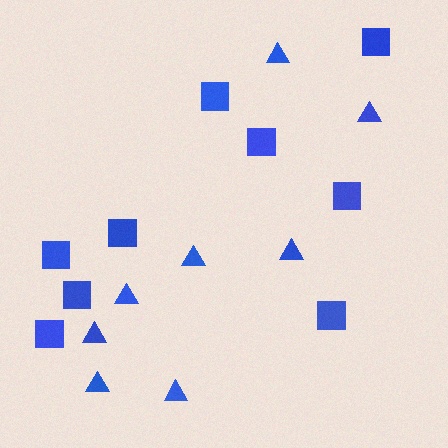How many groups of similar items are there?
There are 2 groups: one group of squares (9) and one group of triangles (8).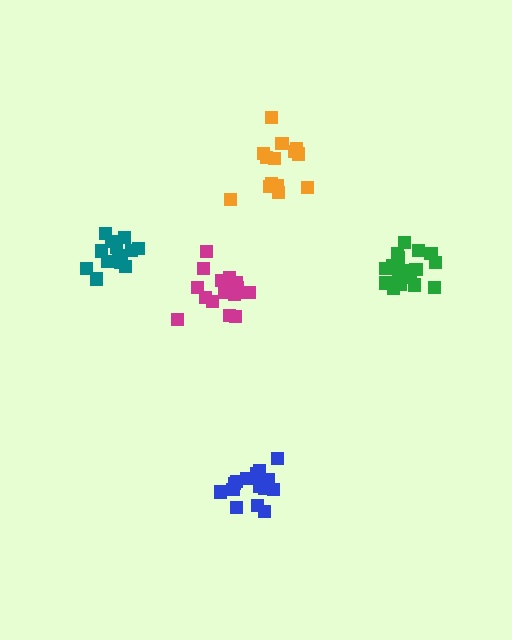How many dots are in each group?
Group 1: 18 dots, Group 2: 16 dots, Group 3: 14 dots, Group 4: 17 dots, Group 5: 14 dots (79 total).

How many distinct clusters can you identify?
There are 5 distinct clusters.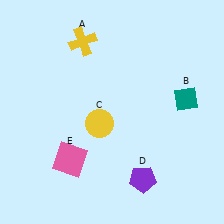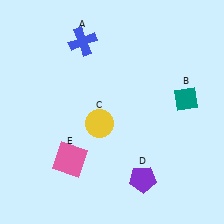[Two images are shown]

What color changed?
The cross (A) changed from yellow in Image 1 to blue in Image 2.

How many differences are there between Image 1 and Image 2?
There is 1 difference between the two images.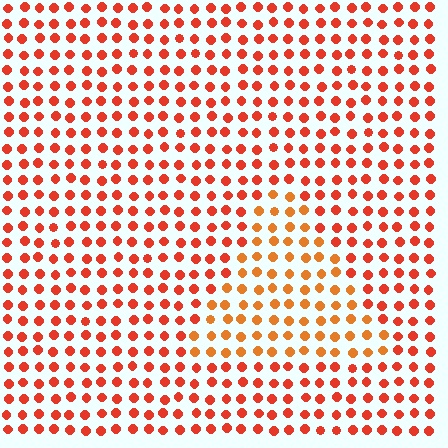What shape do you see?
I see a triangle.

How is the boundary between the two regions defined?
The boundary is defined purely by a slight shift in hue (about 21 degrees). Spacing, size, and orientation are identical on both sides.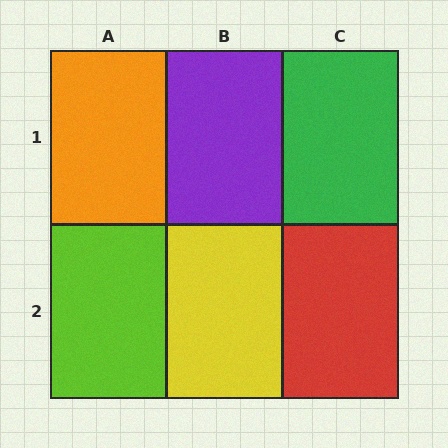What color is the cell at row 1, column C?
Green.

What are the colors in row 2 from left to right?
Lime, yellow, red.